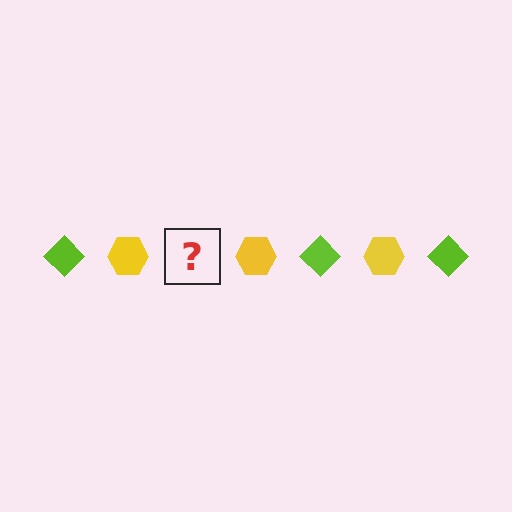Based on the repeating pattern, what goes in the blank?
The blank should be a lime diamond.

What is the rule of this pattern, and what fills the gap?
The rule is that the pattern alternates between lime diamond and yellow hexagon. The gap should be filled with a lime diamond.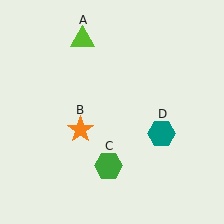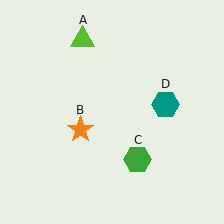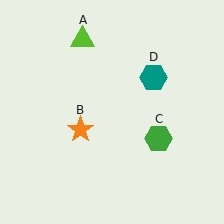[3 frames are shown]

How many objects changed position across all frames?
2 objects changed position: green hexagon (object C), teal hexagon (object D).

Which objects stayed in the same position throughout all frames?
Lime triangle (object A) and orange star (object B) remained stationary.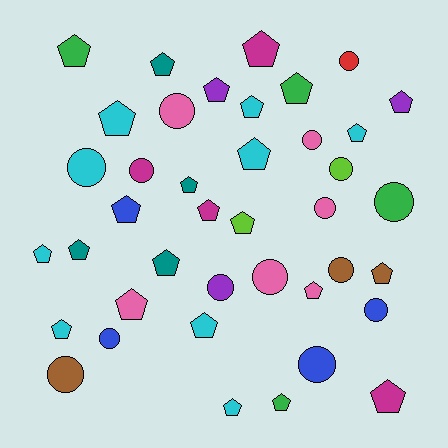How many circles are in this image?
There are 15 circles.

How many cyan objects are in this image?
There are 9 cyan objects.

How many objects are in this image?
There are 40 objects.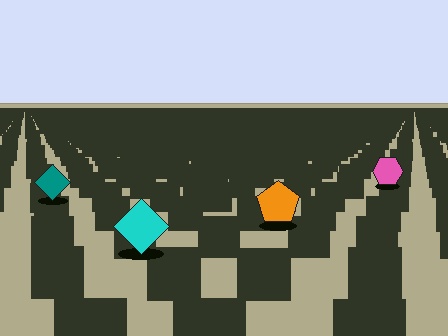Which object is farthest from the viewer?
The pink hexagon is farthest from the viewer. It appears smaller and the ground texture around it is denser.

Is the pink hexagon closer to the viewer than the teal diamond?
No. The teal diamond is closer — you can tell from the texture gradient: the ground texture is coarser near it.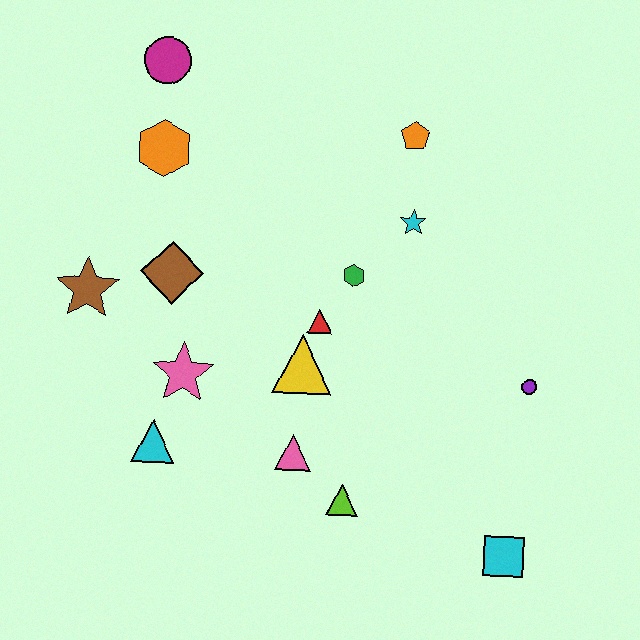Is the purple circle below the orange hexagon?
Yes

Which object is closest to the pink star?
The cyan triangle is closest to the pink star.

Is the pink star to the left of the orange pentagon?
Yes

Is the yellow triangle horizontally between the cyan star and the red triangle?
No